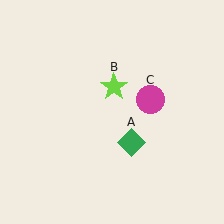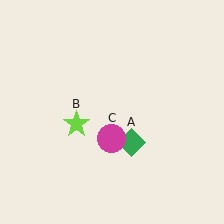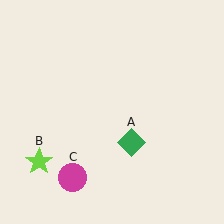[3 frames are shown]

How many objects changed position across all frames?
2 objects changed position: lime star (object B), magenta circle (object C).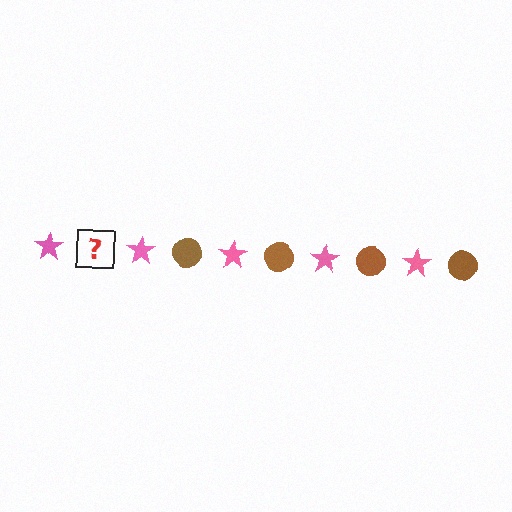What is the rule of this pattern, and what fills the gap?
The rule is that the pattern alternates between pink star and brown circle. The gap should be filled with a brown circle.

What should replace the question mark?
The question mark should be replaced with a brown circle.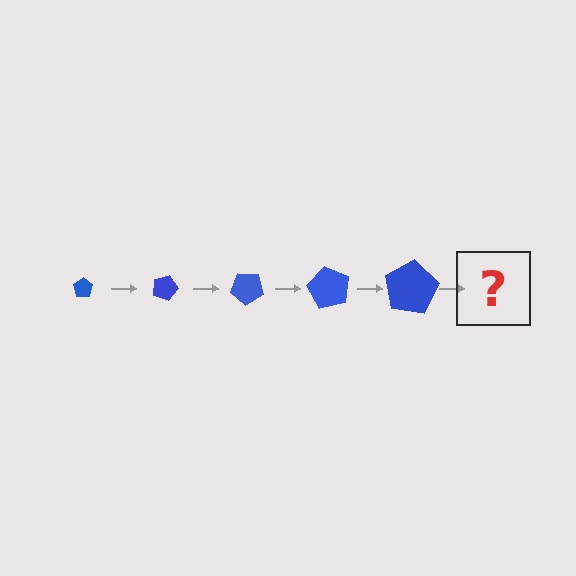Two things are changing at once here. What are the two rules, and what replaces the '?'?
The two rules are that the pentagon grows larger each step and it rotates 20 degrees each step. The '?' should be a pentagon, larger than the previous one and rotated 100 degrees from the start.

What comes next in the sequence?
The next element should be a pentagon, larger than the previous one and rotated 100 degrees from the start.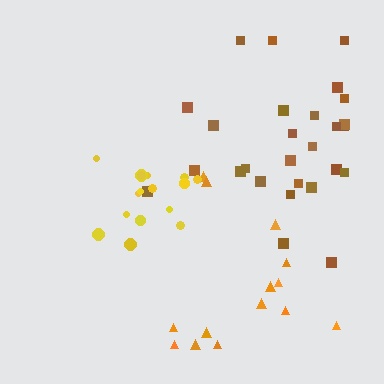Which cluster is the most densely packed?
Yellow.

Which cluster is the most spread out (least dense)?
Orange.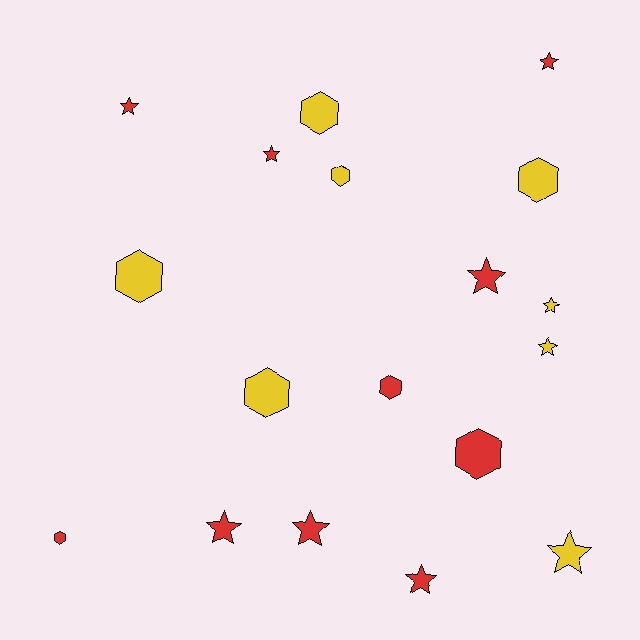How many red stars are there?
There are 7 red stars.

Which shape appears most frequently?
Star, with 10 objects.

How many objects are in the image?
There are 18 objects.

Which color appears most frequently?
Red, with 10 objects.